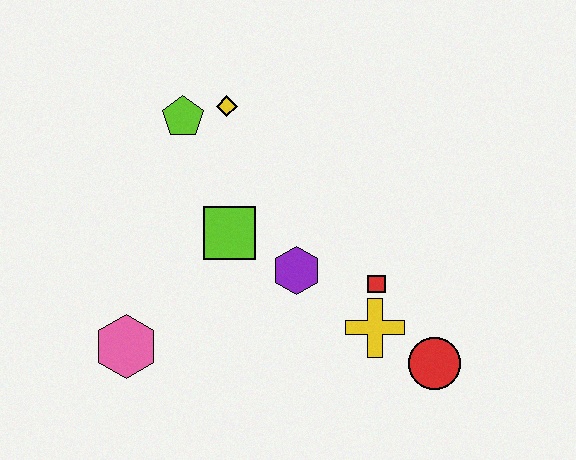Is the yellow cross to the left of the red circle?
Yes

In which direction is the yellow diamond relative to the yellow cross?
The yellow diamond is above the yellow cross.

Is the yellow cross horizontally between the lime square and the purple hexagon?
No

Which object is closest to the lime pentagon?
The yellow diamond is closest to the lime pentagon.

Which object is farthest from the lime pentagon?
The red circle is farthest from the lime pentagon.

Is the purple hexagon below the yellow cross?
No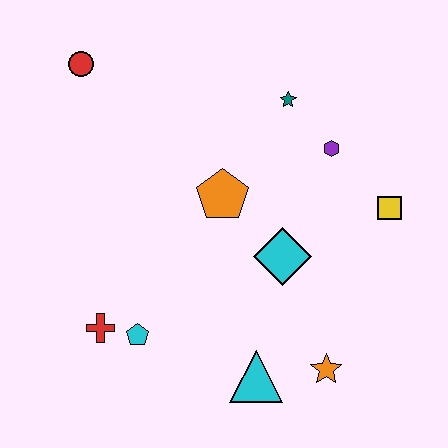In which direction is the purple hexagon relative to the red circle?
The purple hexagon is to the right of the red circle.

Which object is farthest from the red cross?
The yellow square is farthest from the red cross.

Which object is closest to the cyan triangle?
The orange star is closest to the cyan triangle.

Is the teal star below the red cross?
No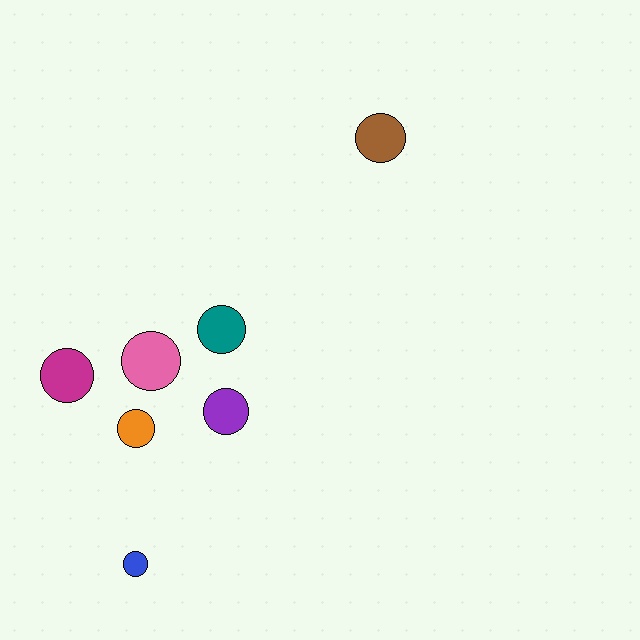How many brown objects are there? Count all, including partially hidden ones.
There is 1 brown object.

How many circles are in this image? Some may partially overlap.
There are 7 circles.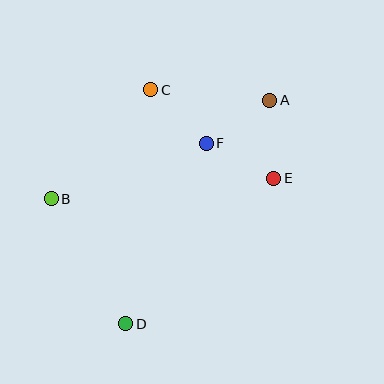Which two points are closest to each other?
Points E and F are closest to each other.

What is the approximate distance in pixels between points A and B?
The distance between A and B is approximately 240 pixels.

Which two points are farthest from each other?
Points A and D are farthest from each other.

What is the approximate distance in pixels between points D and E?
The distance between D and E is approximately 208 pixels.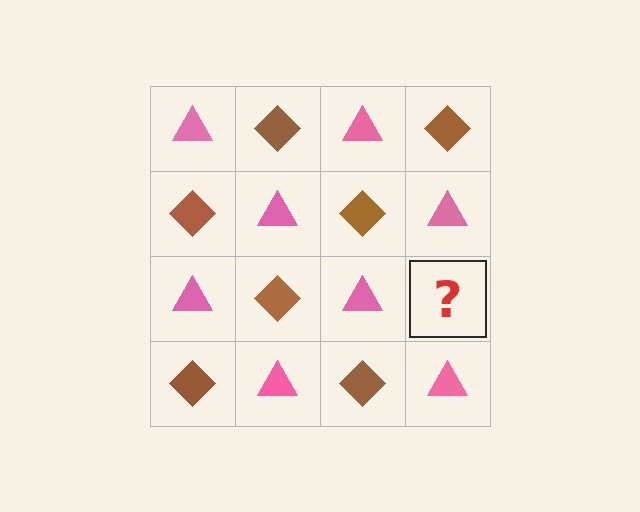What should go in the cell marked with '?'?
The missing cell should contain a brown diamond.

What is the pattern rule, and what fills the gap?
The rule is that it alternates pink triangle and brown diamond in a checkerboard pattern. The gap should be filled with a brown diamond.